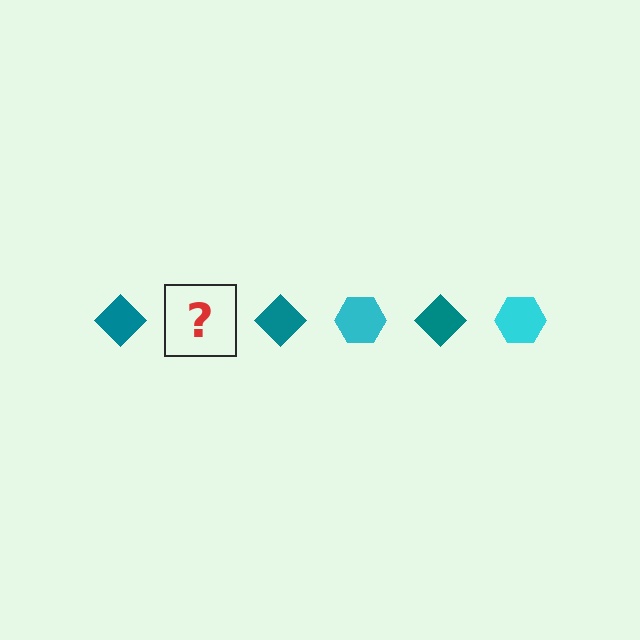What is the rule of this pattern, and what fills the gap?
The rule is that the pattern alternates between teal diamond and cyan hexagon. The gap should be filled with a cyan hexagon.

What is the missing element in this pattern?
The missing element is a cyan hexagon.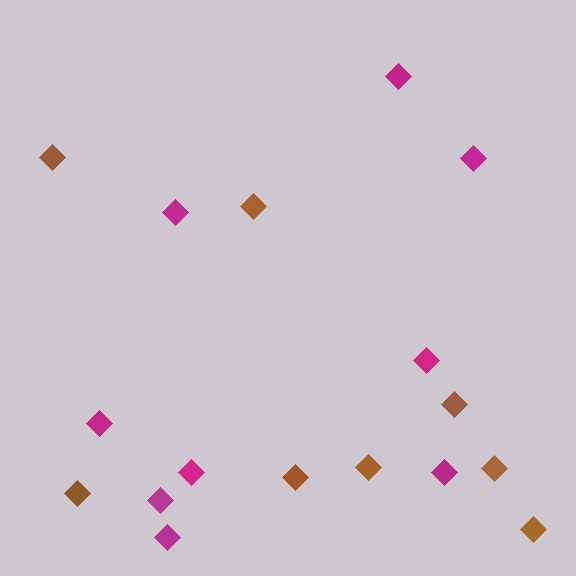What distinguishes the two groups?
There are 2 groups: one group of magenta diamonds (9) and one group of brown diamonds (8).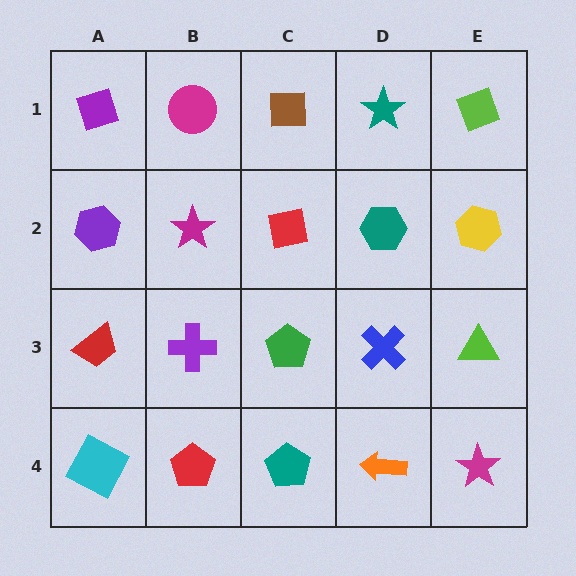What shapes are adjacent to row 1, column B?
A magenta star (row 2, column B), a purple diamond (row 1, column A), a brown square (row 1, column C).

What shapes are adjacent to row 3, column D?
A teal hexagon (row 2, column D), an orange arrow (row 4, column D), a green pentagon (row 3, column C), a lime triangle (row 3, column E).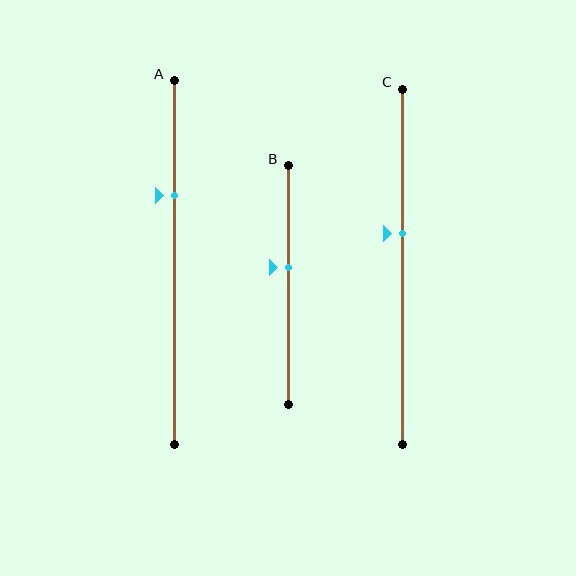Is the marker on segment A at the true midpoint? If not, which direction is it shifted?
No, the marker on segment A is shifted upward by about 18% of the segment length.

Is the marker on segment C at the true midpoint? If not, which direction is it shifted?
No, the marker on segment C is shifted upward by about 9% of the segment length.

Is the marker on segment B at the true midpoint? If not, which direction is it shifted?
No, the marker on segment B is shifted upward by about 7% of the segment length.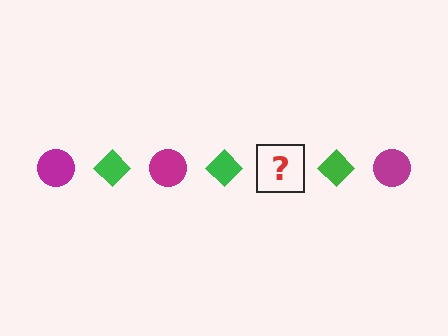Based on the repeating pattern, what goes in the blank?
The blank should be a magenta circle.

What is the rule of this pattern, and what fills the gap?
The rule is that the pattern alternates between magenta circle and green diamond. The gap should be filled with a magenta circle.